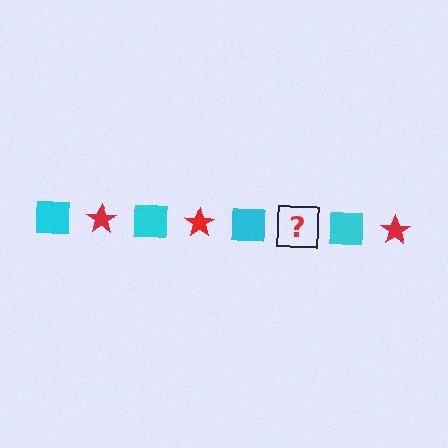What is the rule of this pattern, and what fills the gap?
The rule is that the pattern alternates between cyan square and red star. The gap should be filled with a red star.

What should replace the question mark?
The question mark should be replaced with a red star.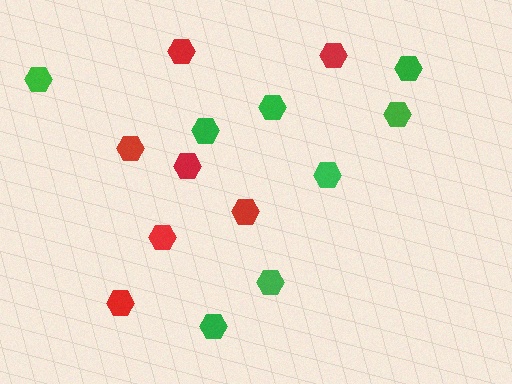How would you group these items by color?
There are 2 groups: one group of green hexagons (8) and one group of red hexagons (7).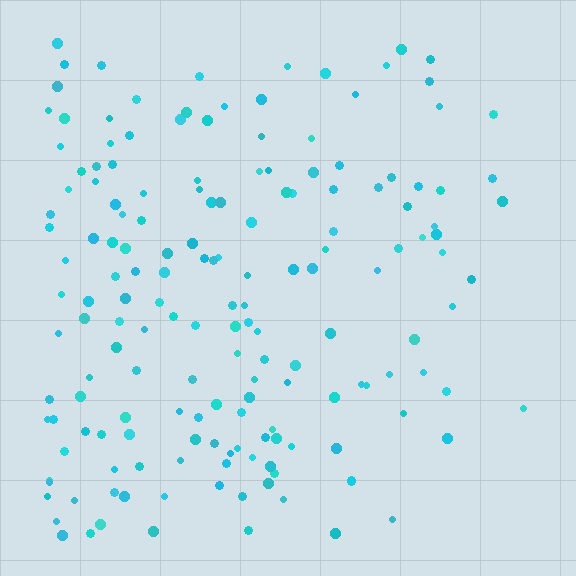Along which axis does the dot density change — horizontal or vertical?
Horizontal.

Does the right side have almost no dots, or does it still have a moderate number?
Still a moderate number, just noticeably fewer than the left.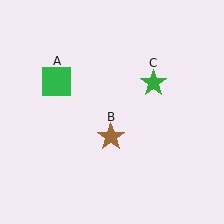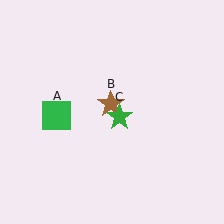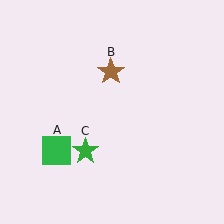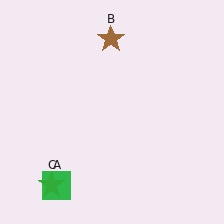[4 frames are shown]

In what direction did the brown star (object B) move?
The brown star (object B) moved up.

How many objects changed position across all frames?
3 objects changed position: green square (object A), brown star (object B), green star (object C).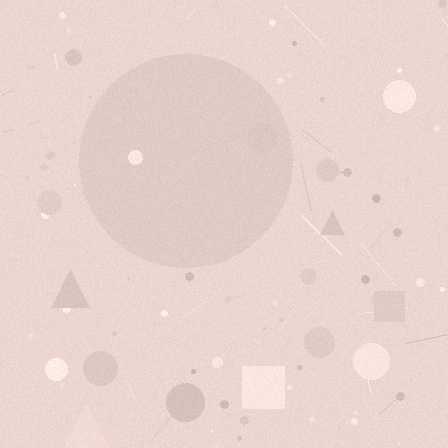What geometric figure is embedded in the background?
A circle is embedded in the background.